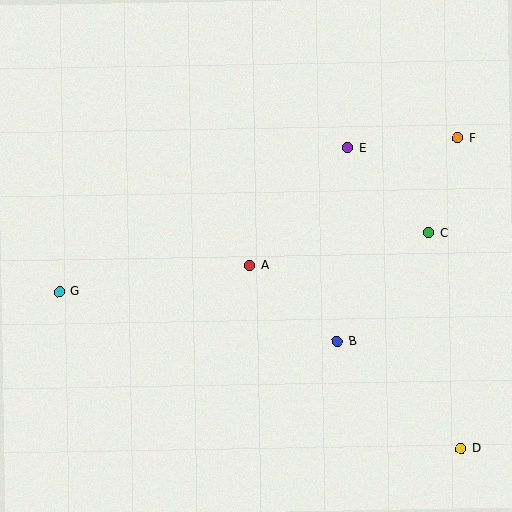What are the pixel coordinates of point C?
Point C is at (428, 233).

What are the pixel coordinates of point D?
Point D is at (461, 449).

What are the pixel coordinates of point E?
Point E is at (348, 148).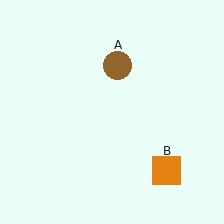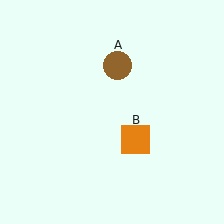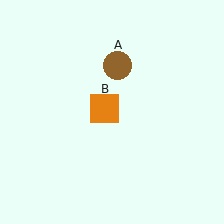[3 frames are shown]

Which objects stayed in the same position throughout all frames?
Brown circle (object A) remained stationary.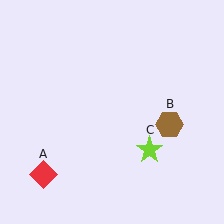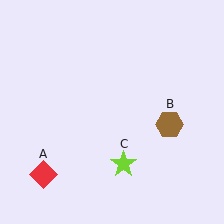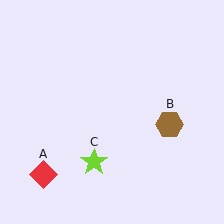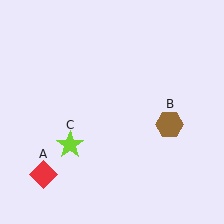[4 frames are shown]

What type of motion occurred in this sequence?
The lime star (object C) rotated clockwise around the center of the scene.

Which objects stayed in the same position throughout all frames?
Red diamond (object A) and brown hexagon (object B) remained stationary.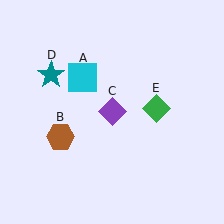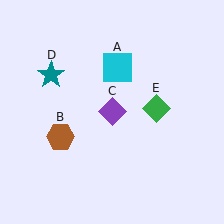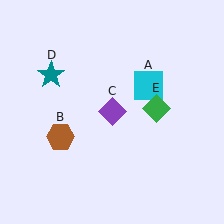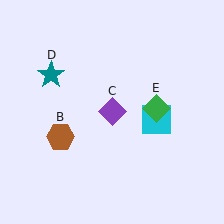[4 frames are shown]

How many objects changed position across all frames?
1 object changed position: cyan square (object A).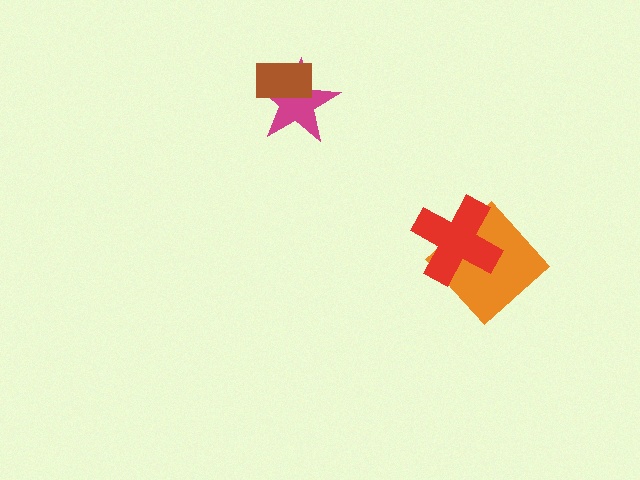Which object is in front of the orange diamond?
The red cross is in front of the orange diamond.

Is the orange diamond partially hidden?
Yes, it is partially covered by another shape.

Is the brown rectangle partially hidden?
No, no other shape covers it.